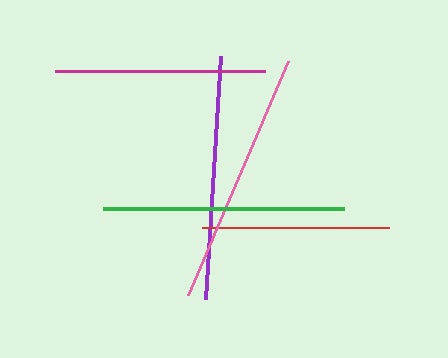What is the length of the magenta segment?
The magenta segment is approximately 210 pixels long.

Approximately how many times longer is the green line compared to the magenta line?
The green line is approximately 1.1 times the length of the magenta line.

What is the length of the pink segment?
The pink segment is approximately 254 pixels long.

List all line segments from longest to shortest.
From longest to shortest: pink, purple, green, magenta, red.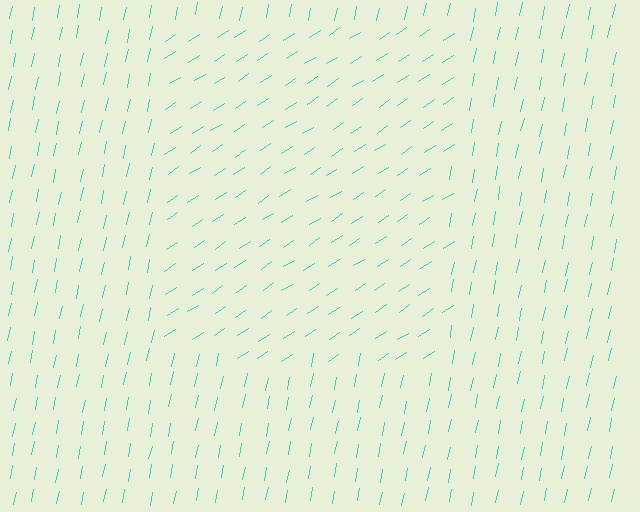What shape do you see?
I see a rectangle.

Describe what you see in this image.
The image is filled with small cyan line segments. A rectangle region in the image has lines oriented differently from the surrounding lines, creating a visible texture boundary.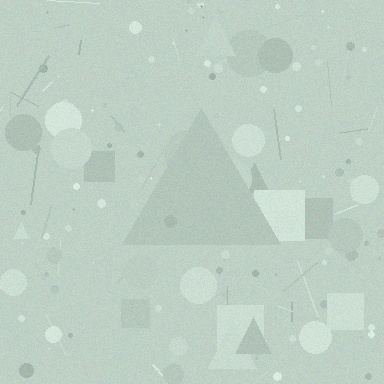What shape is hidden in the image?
A triangle is hidden in the image.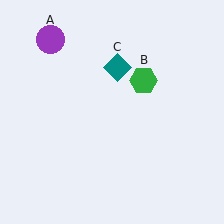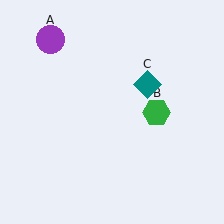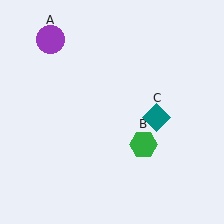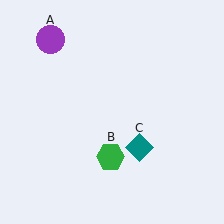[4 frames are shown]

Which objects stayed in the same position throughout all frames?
Purple circle (object A) remained stationary.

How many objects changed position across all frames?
2 objects changed position: green hexagon (object B), teal diamond (object C).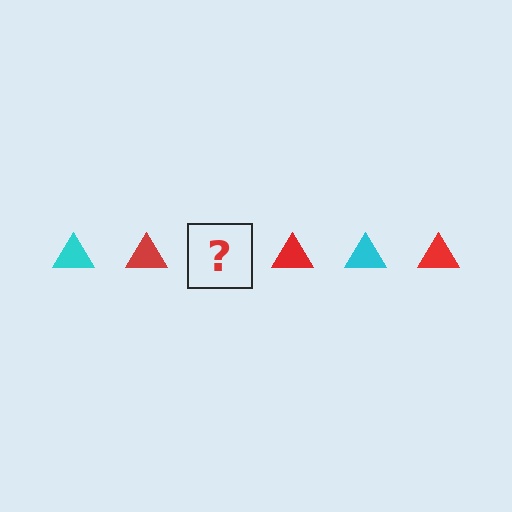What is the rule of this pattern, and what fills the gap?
The rule is that the pattern cycles through cyan, red triangles. The gap should be filled with a cyan triangle.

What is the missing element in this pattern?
The missing element is a cyan triangle.